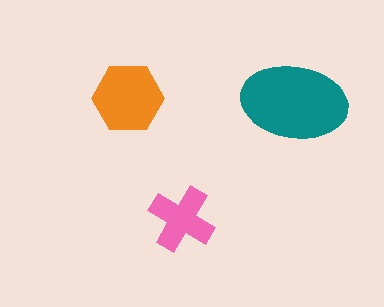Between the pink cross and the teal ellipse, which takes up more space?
The teal ellipse.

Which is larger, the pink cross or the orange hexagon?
The orange hexagon.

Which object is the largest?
The teal ellipse.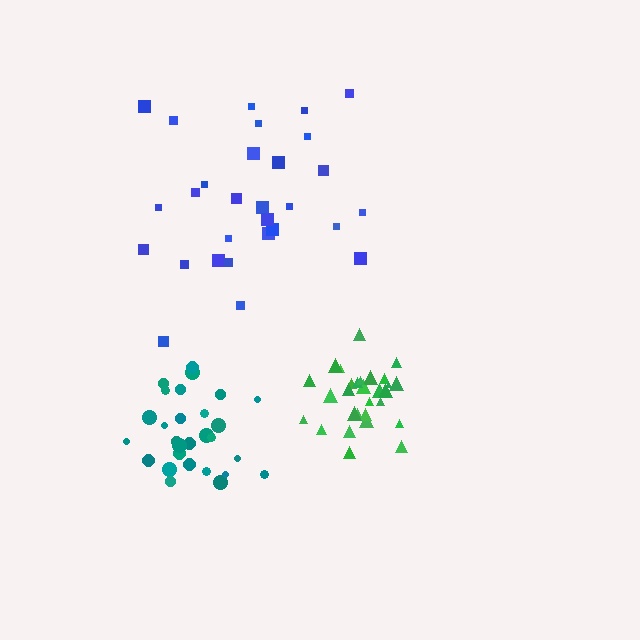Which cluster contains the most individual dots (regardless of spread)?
Teal (29).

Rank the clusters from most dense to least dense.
green, teal, blue.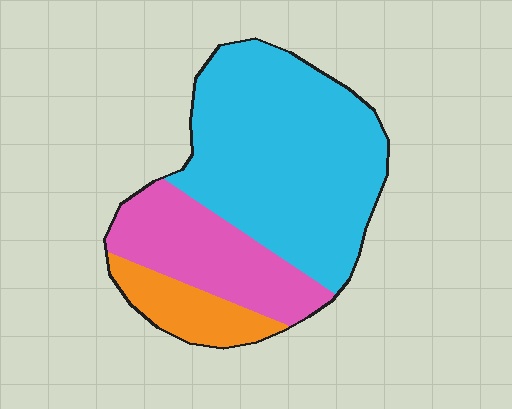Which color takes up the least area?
Orange, at roughly 15%.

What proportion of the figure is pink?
Pink covers 26% of the figure.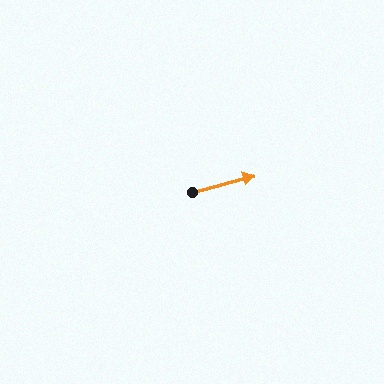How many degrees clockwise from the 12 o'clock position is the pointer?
Approximately 75 degrees.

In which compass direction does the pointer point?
East.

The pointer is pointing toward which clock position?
Roughly 2 o'clock.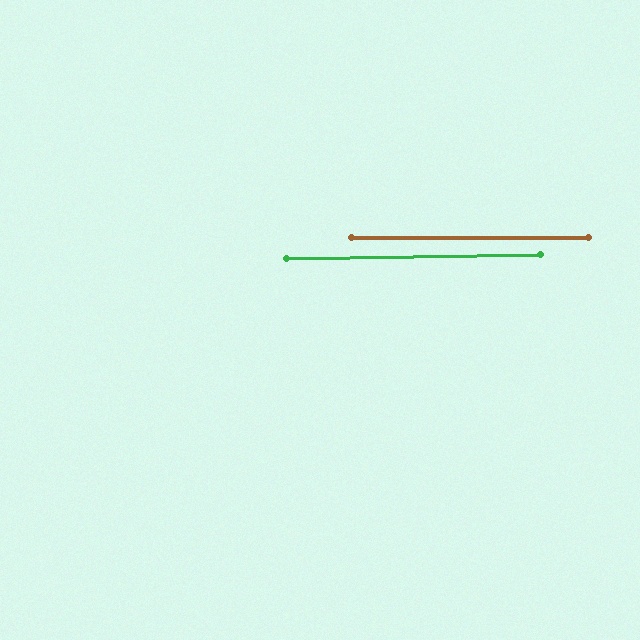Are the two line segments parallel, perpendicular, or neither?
Parallel — their directions differ by only 1.0°.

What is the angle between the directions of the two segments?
Approximately 1 degree.